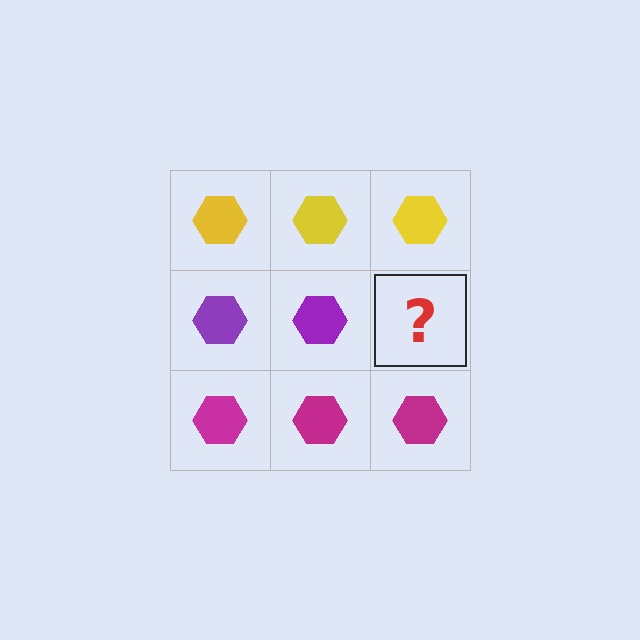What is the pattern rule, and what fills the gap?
The rule is that each row has a consistent color. The gap should be filled with a purple hexagon.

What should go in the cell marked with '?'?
The missing cell should contain a purple hexagon.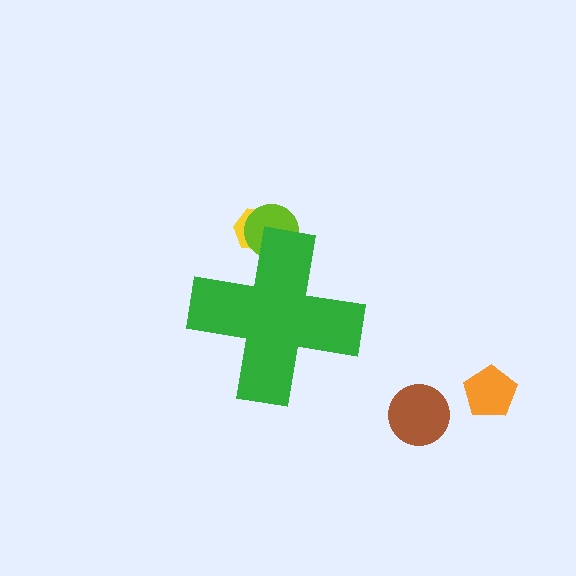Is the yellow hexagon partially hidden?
Yes, the yellow hexagon is partially hidden behind the green cross.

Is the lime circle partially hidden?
Yes, the lime circle is partially hidden behind the green cross.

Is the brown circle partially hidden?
No, the brown circle is fully visible.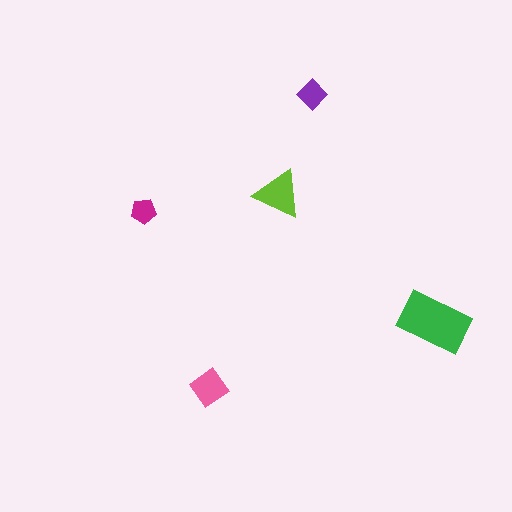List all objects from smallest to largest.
The magenta pentagon, the purple diamond, the pink diamond, the lime triangle, the green rectangle.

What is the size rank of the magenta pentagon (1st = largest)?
5th.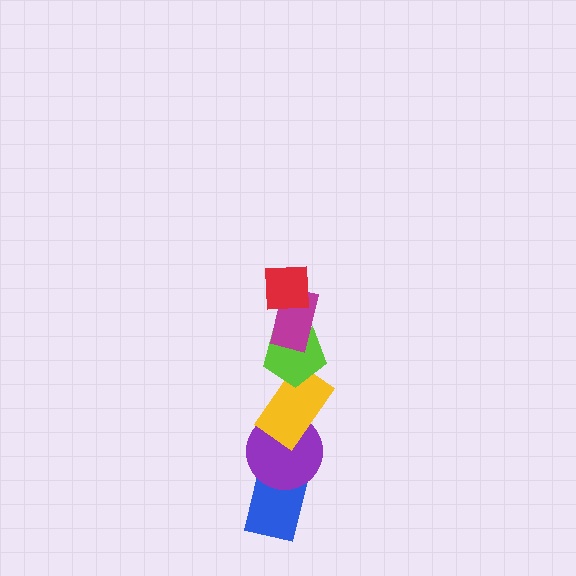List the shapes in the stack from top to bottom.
From top to bottom: the red square, the magenta rectangle, the lime pentagon, the yellow rectangle, the purple circle, the blue rectangle.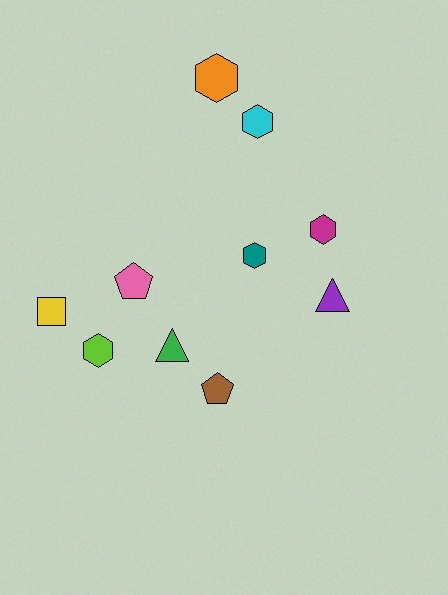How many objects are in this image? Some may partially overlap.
There are 10 objects.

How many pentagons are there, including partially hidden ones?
There are 2 pentagons.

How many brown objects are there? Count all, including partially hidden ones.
There is 1 brown object.